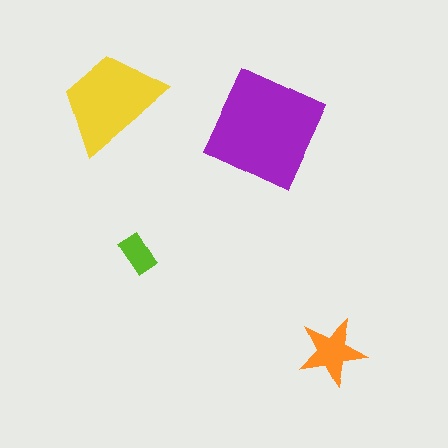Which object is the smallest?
The lime rectangle.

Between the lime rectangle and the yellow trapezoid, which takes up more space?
The yellow trapezoid.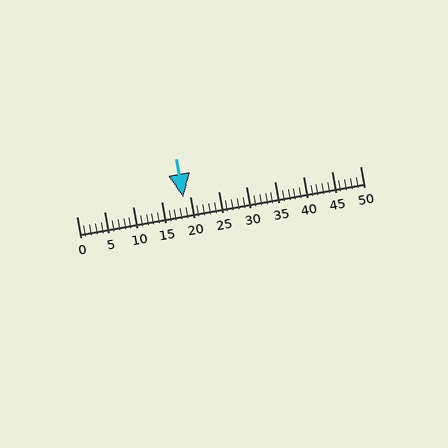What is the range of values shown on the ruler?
The ruler shows values from 0 to 50.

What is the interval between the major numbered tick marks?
The major tick marks are spaced 5 units apart.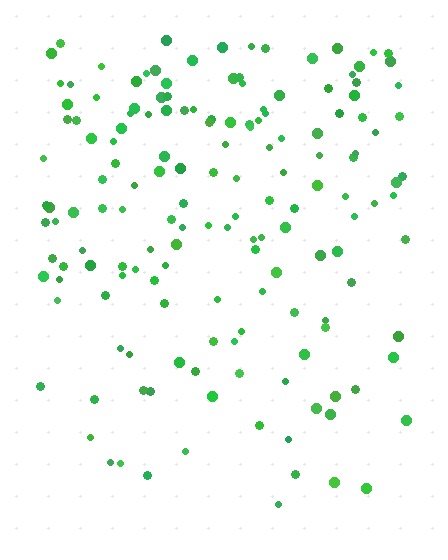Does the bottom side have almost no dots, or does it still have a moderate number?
Still a moderate number, just noticeably fewer than the top.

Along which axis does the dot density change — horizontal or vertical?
Vertical.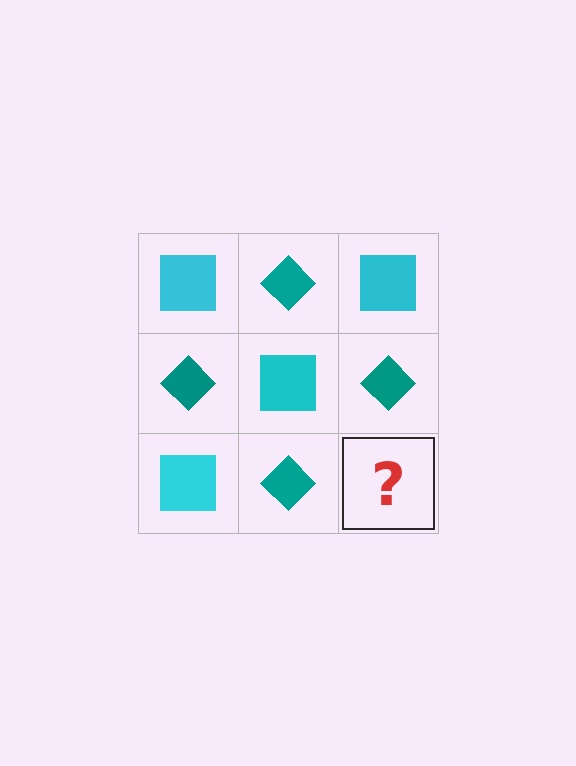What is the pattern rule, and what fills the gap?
The rule is that it alternates cyan square and teal diamond in a checkerboard pattern. The gap should be filled with a cyan square.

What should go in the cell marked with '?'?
The missing cell should contain a cyan square.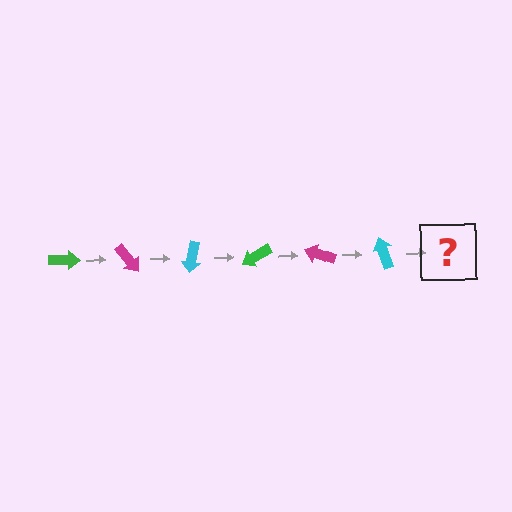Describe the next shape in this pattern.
It should be a green arrow, rotated 300 degrees from the start.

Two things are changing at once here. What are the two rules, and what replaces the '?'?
The two rules are that it rotates 50 degrees each step and the color cycles through green, magenta, and cyan. The '?' should be a green arrow, rotated 300 degrees from the start.